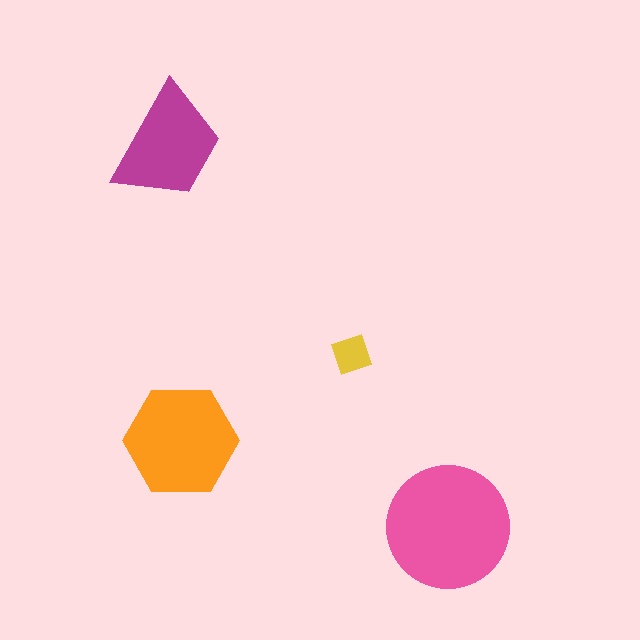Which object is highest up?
The magenta trapezoid is topmost.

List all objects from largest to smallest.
The pink circle, the orange hexagon, the magenta trapezoid, the yellow diamond.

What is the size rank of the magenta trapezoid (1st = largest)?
3rd.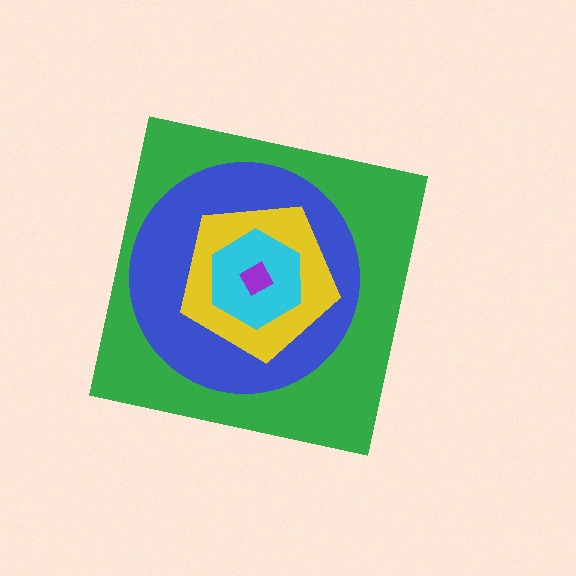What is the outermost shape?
The green square.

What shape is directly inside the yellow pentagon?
The cyan hexagon.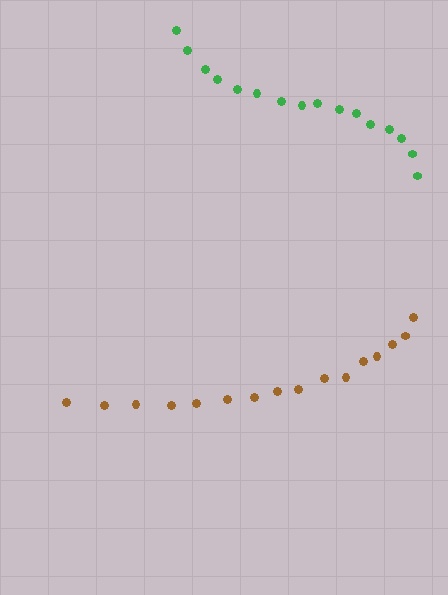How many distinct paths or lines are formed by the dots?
There are 2 distinct paths.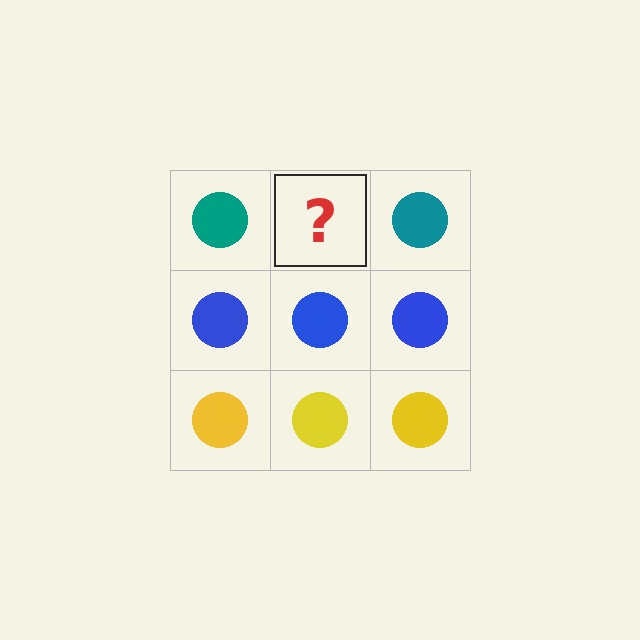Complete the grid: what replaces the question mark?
The question mark should be replaced with a teal circle.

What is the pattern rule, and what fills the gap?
The rule is that each row has a consistent color. The gap should be filled with a teal circle.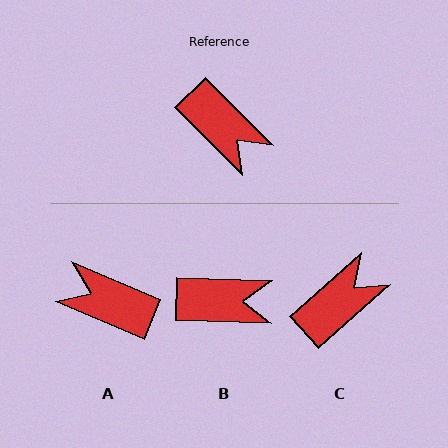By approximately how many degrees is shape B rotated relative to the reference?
Approximately 43 degrees counter-clockwise.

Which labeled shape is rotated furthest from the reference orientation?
A, about 158 degrees away.